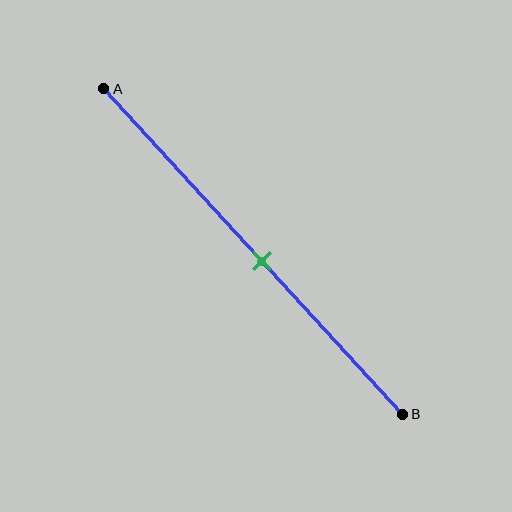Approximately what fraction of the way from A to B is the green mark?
The green mark is approximately 55% of the way from A to B.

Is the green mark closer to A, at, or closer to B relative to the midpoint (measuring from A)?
The green mark is approximately at the midpoint of segment AB.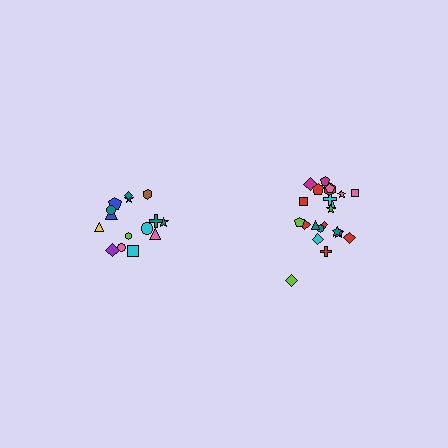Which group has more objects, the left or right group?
The right group.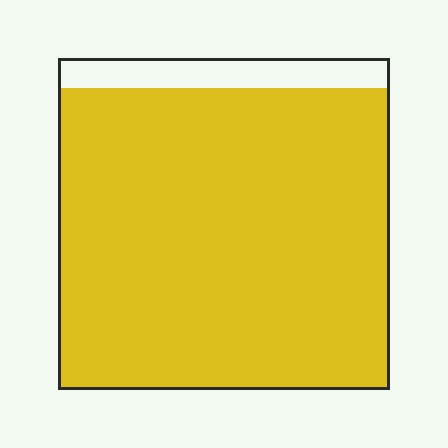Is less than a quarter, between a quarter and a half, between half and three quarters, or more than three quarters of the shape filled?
More than three quarters.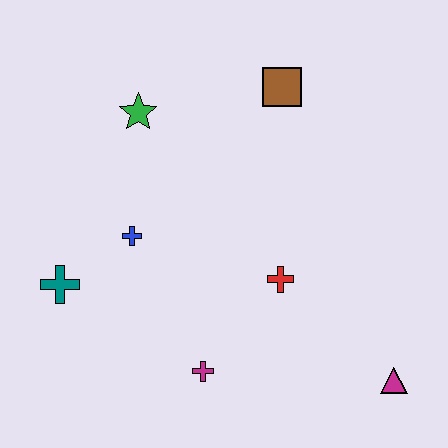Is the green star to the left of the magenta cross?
Yes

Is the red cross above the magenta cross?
Yes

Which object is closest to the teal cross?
The blue cross is closest to the teal cross.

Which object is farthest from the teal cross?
The magenta triangle is farthest from the teal cross.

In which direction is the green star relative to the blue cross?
The green star is above the blue cross.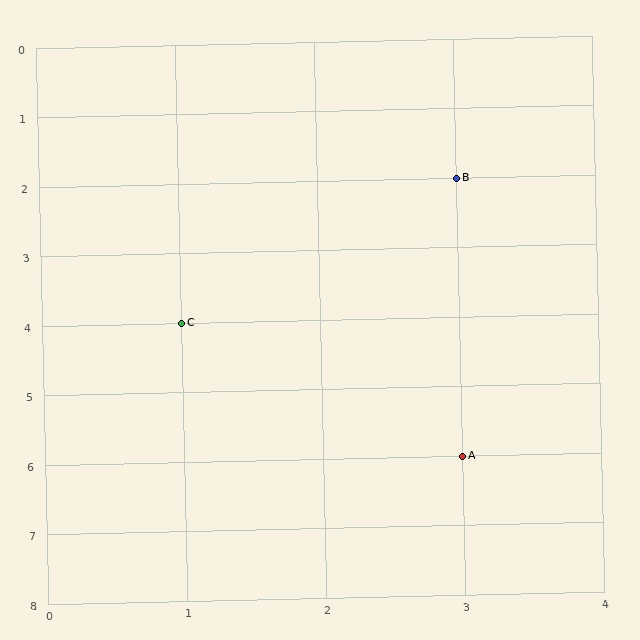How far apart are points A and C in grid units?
Points A and C are 2 columns and 2 rows apart (about 2.8 grid units diagonally).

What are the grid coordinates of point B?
Point B is at grid coordinates (3, 2).